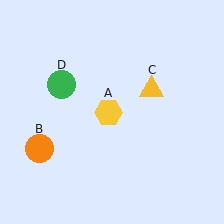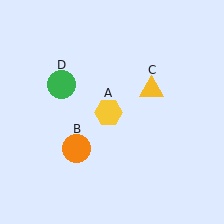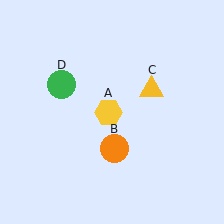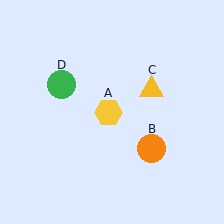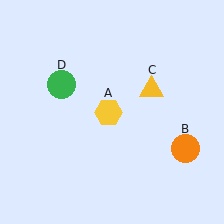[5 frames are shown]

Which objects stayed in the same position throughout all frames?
Yellow hexagon (object A) and yellow triangle (object C) and green circle (object D) remained stationary.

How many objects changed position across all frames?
1 object changed position: orange circle (object B).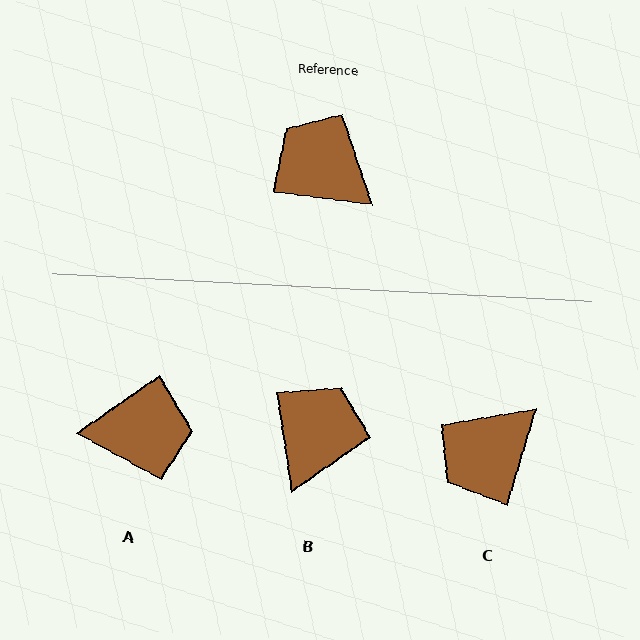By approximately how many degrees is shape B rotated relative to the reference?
Approximately 74 degrees clockwise.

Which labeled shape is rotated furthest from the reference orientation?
A, about 137 degrees away.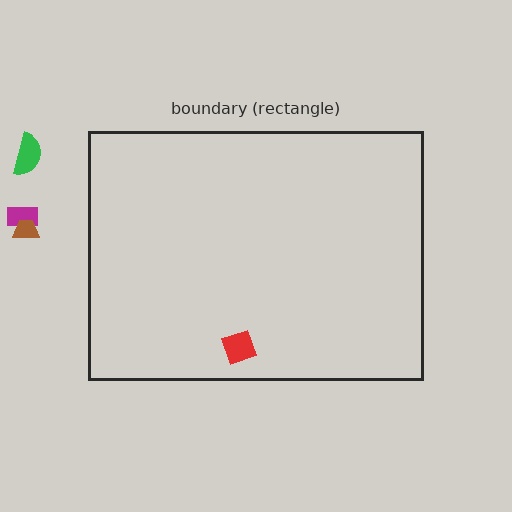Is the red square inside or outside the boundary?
Inside.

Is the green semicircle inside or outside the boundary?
Outside.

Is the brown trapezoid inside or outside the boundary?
Outside.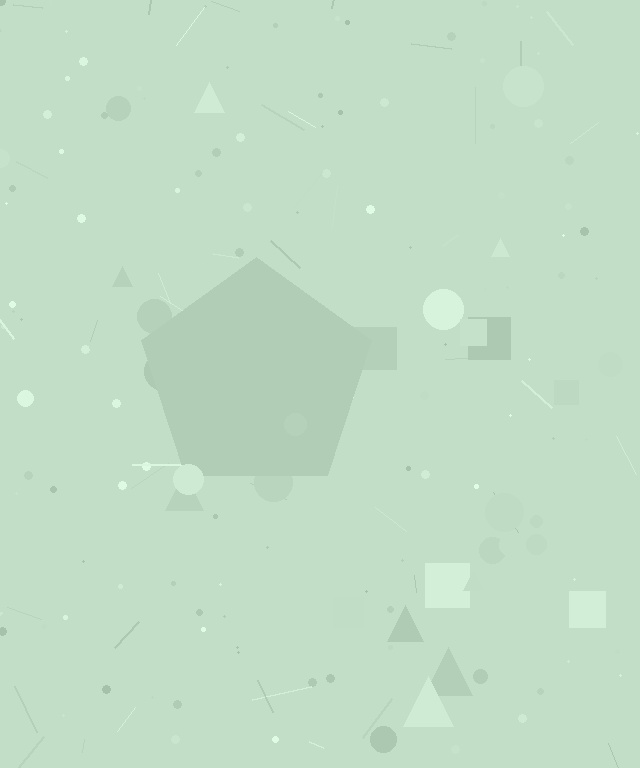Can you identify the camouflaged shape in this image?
The camouflaged shape is a pentagon.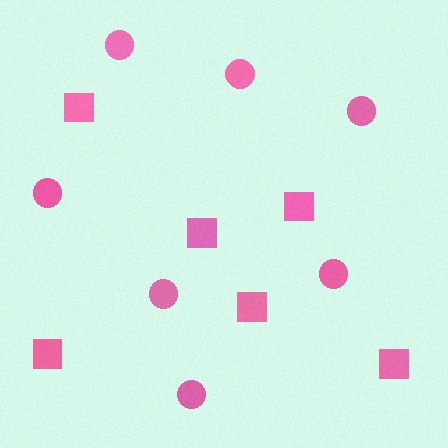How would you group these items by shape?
There are 2 groups: one group of circles (7) and one group of squares (6).